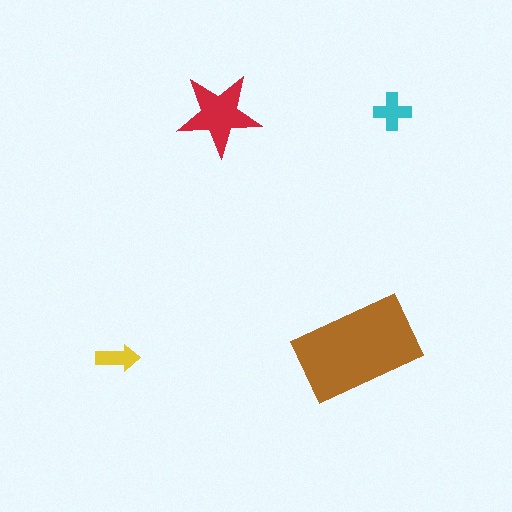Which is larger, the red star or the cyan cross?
The red star.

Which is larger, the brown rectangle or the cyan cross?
The brown rectangle.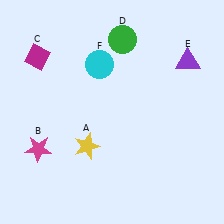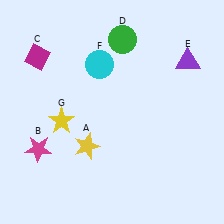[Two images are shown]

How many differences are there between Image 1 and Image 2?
There is 1 difference between the two images.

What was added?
A yellow star (G) was added in Image 2.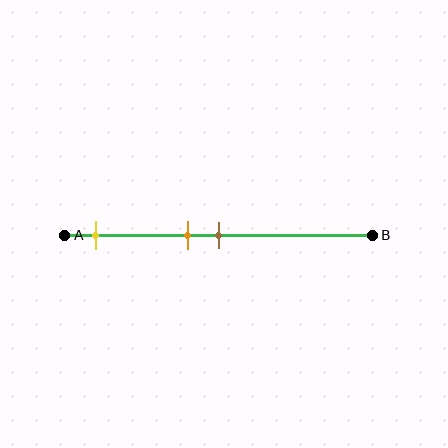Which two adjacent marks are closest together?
The orange and brown marks are the closest adjacent pair.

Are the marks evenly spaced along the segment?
No, the marks are not evenly spaced.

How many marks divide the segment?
There are 3 marks dividing the segment.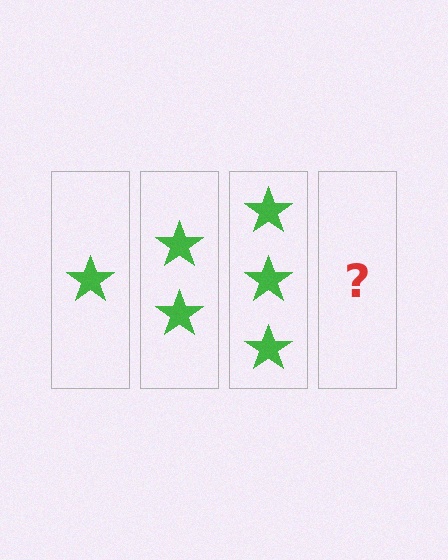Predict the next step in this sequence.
The next step is 4 stars.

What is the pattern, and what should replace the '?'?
The pattern is that each step adds one more star. The '?' should be 4 stars.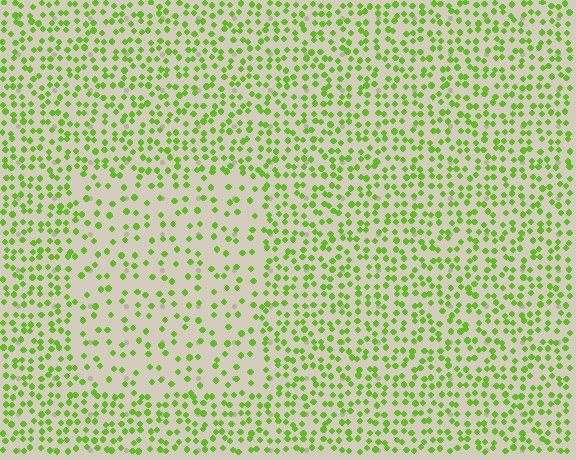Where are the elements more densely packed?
The elements are more densely packed outside the rectangle boundary.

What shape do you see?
I see a rectangle.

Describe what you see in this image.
The image contains small lime elements arranged at two different densities. A rectangle-shaped region is visible where the elements are less densely packed than the surrounding area.